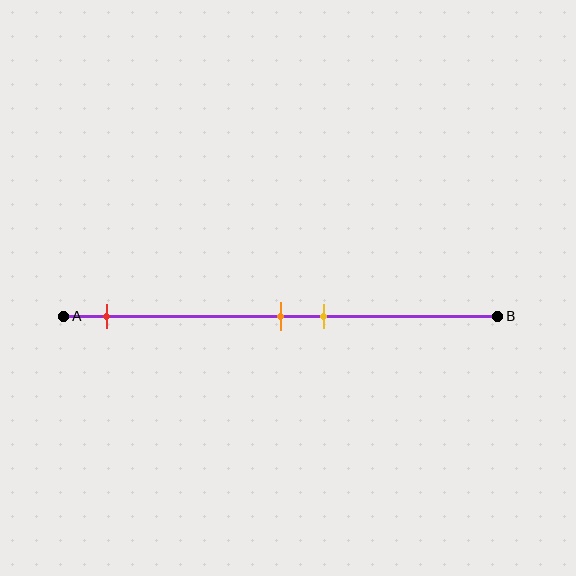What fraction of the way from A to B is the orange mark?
The orange mark is approximately 50% (0.5) of the way from A to B.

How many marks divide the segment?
There are 3 marks dividing the segment.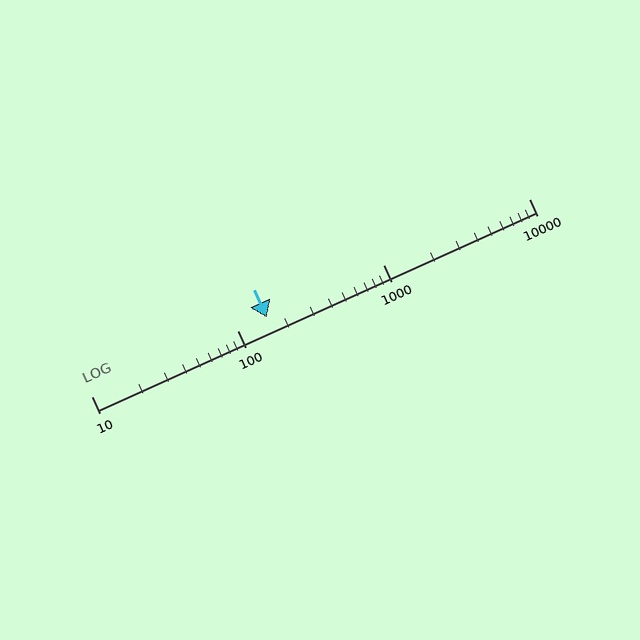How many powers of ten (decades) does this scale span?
The scale spans 3 decades, from 10 to 10000.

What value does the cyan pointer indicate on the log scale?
The pointer indicates approximately 160.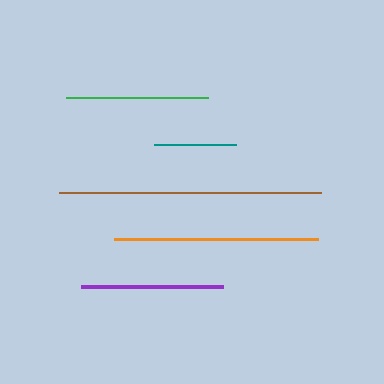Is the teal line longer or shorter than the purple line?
The purple line is longer than the teal line.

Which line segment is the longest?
The brown line is the longest at approximately 262 pixels.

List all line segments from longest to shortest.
From longest to shortest: brown, orange, purple, green, teal.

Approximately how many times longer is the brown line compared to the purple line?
The brown line is approximately 1.8 times the length of the purple line.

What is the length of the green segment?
The green segment is approximately 142 pixels long.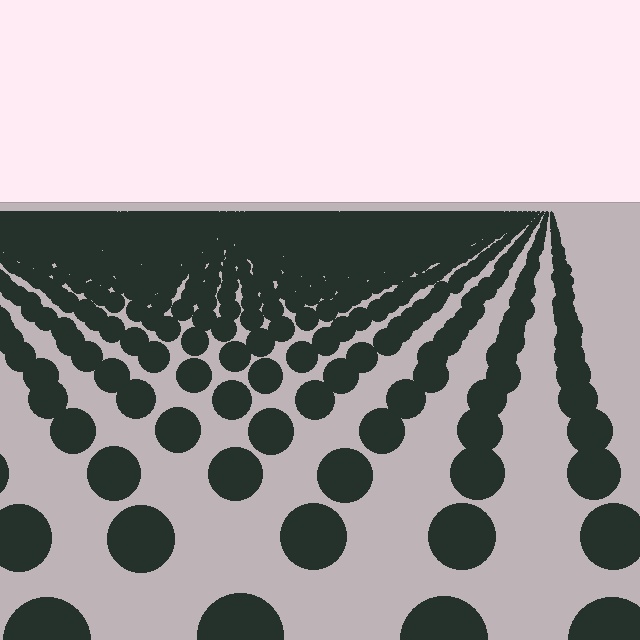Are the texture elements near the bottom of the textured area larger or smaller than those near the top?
Larger. Near the bottom, elements are closer to the viewer and appear at a bigger on-screen size.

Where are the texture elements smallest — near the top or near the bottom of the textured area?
Near the top.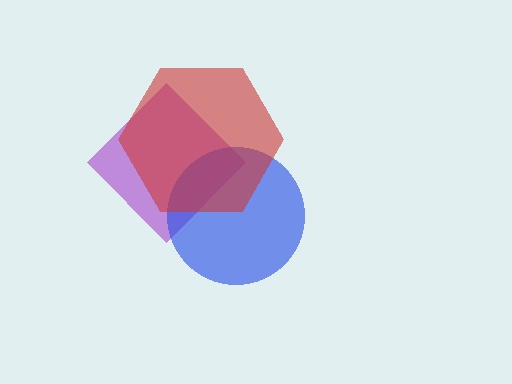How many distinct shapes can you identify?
There are 3 distinct shapes: a purple diamond, a blue circle, a red hexagon.